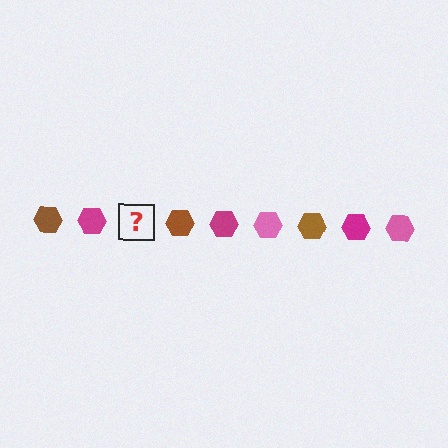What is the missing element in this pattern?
The missing element is a pink hexagon.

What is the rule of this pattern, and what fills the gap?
The rule is that the pattern cycles through brown, magenta, pink hexagons. The gap should be filled with a pink hexagon.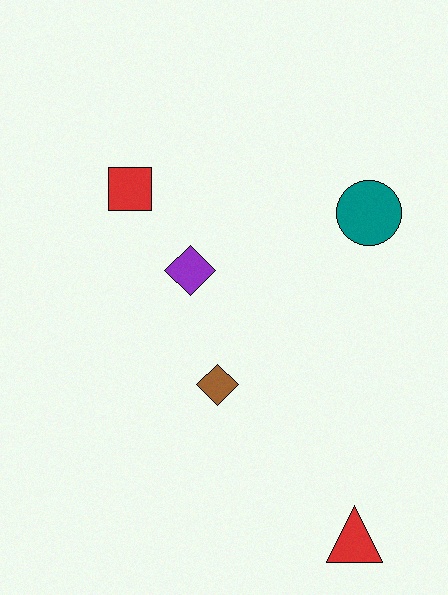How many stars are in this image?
There are no stars.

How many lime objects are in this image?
There are no lime objects.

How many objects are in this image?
There are 5 objects.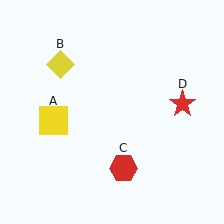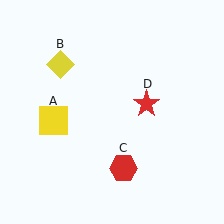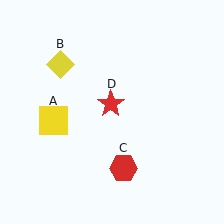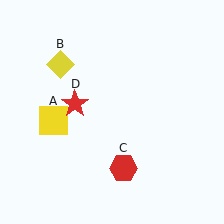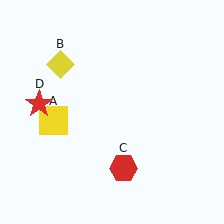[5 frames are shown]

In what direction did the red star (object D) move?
The red star (object D) moved left.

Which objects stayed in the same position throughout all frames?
Yellow square (object A) and yellow diamond (object B) and red hexagon (object C) remained stationary.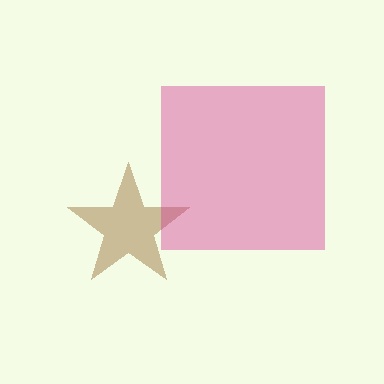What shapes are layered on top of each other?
The layered shapes are: a brown star, a magenta square.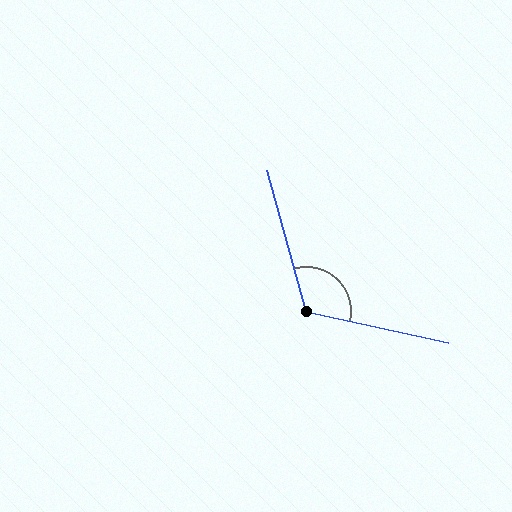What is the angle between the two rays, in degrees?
Approximately 118 degrees.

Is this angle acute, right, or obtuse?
It is obtuse.